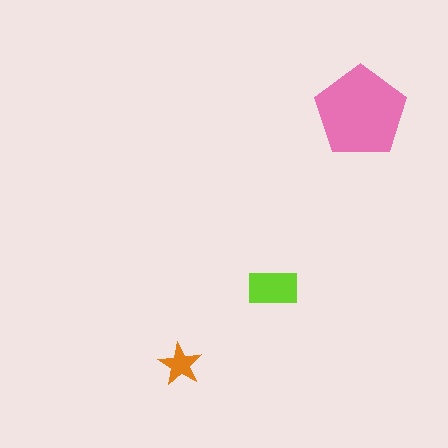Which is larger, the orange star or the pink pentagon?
The pink pentagon.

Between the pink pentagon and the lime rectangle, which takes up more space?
The pink pentagon.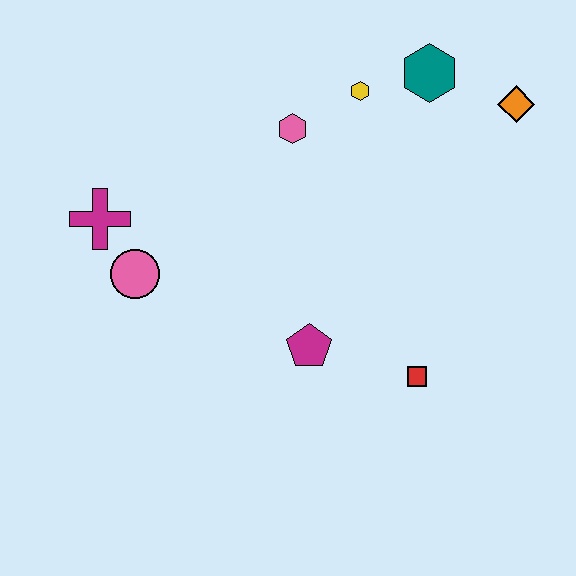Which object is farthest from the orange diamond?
The magenta cross is farthest from the orange diamond.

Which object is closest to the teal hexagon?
The yellow hexagon is closest to the teal hexagon.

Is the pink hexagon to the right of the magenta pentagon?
No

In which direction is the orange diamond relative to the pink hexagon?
The orange diamond is to the right of the pink hexagon.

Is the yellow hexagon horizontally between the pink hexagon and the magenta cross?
No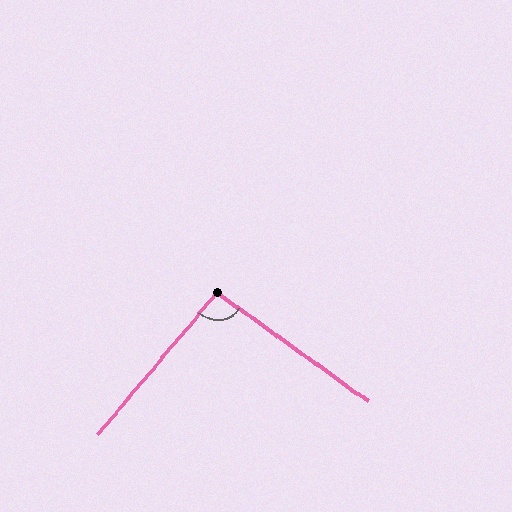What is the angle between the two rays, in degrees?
Approximately 95 degrees.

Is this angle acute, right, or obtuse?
It is approximately a right angle.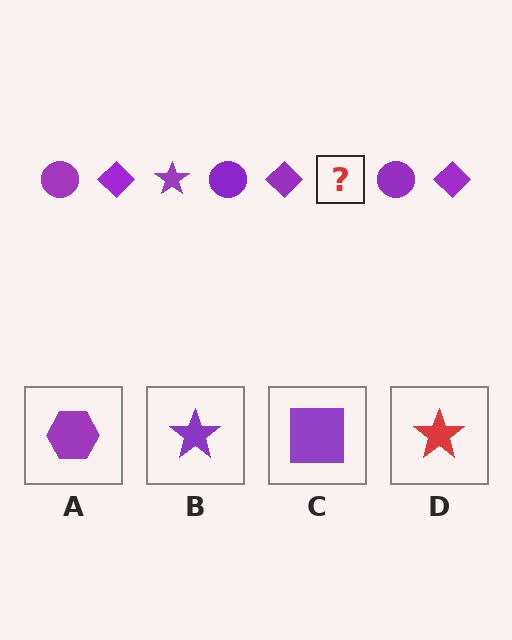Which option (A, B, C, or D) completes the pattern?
B.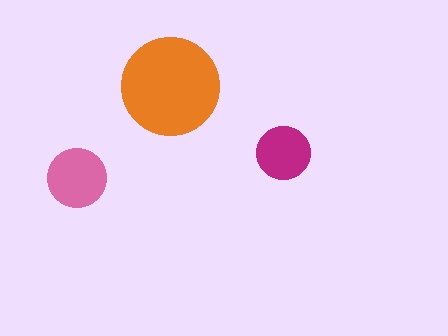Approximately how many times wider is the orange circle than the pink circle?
About 1.5 times wider.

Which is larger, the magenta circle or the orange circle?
The orange one.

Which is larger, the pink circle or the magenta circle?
The pink one.